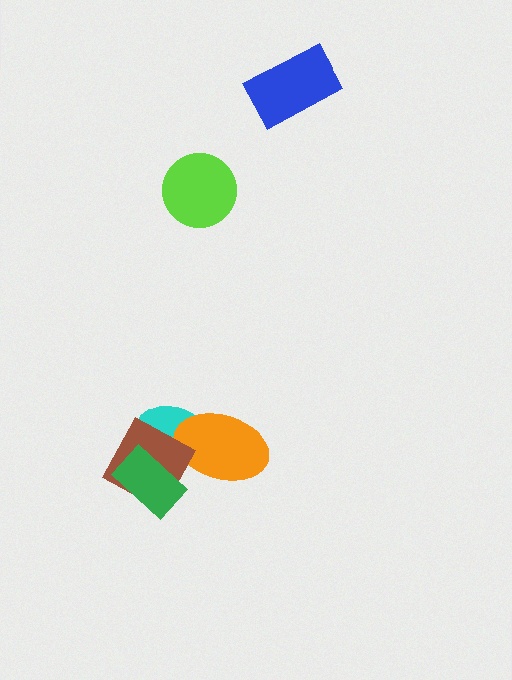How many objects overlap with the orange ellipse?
2 objects overlap with the orange ellipse.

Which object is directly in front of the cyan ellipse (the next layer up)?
The orange ellipse is directly in front of the cyan ellipse.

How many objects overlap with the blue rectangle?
0 objects overlap with the blue rectangle.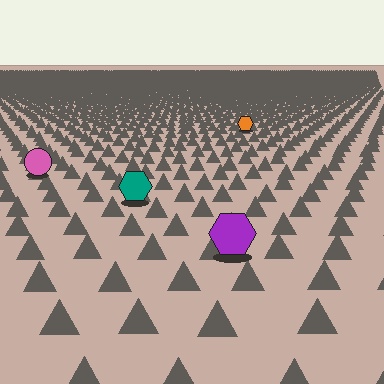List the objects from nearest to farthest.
From nearest to farthest: the purple hexagon, the teal hexagon, the pink circle, the orange hexagon.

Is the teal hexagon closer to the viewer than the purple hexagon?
No. The purple hexagon is closer — you can tell from the texture gradient: the ground texture is coarser near it.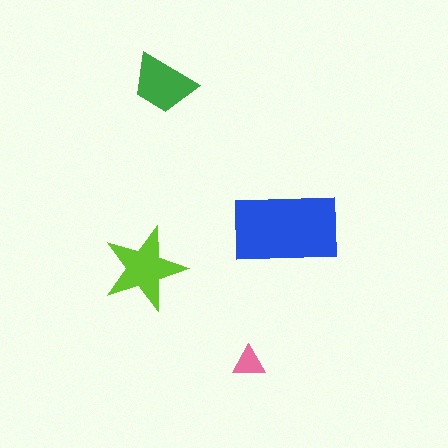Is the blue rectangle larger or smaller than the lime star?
Larger.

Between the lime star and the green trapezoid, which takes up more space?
The lime star.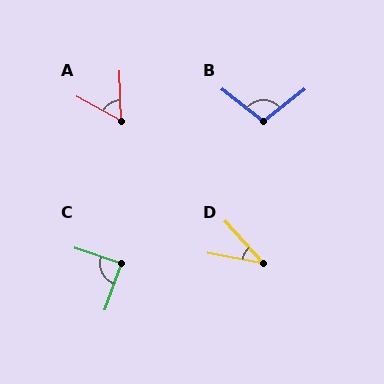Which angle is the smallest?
D, at approximately 37 degrees.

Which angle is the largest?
B, at approximately 103 degrees.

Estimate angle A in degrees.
Approximately 60 degrees.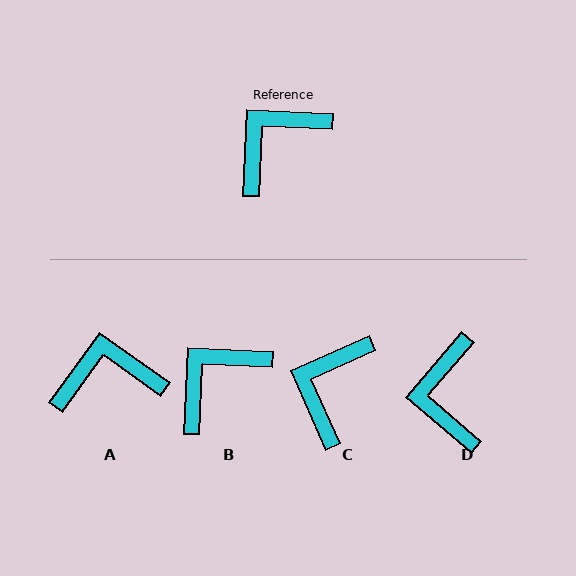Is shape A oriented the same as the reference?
No, it is off by about 33 degrees.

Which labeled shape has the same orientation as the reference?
B.